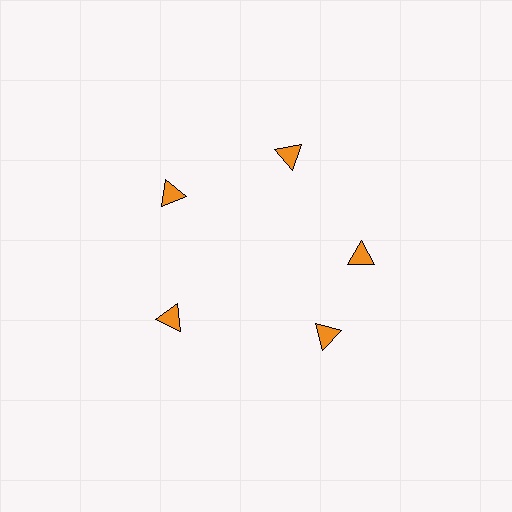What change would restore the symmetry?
The symmetry would be restored by rotating it back into even spacing with its neighbors so that all 5 triangles sit at equal angles and equal distance from the center.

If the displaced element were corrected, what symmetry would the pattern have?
It would have 5-fold rotational symmetry — the pattern would map onto itself every 72 degrees.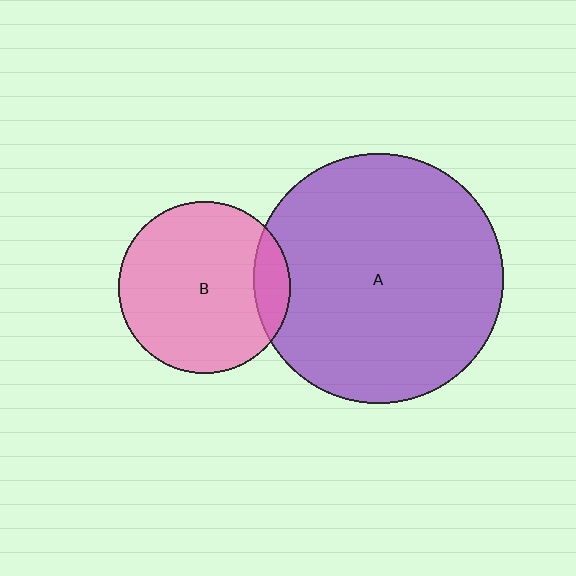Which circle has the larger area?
Circle A (purple).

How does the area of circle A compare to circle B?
Approximately 2.1 times.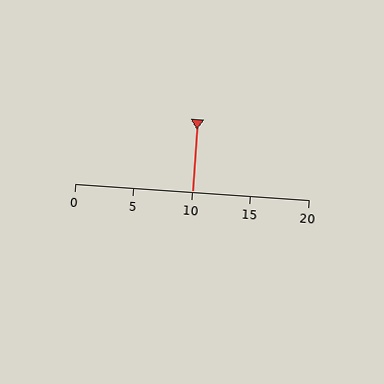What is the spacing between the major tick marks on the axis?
The major ticks are spaced 5 apart.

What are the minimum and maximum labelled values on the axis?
The axis runs from 0 to 20.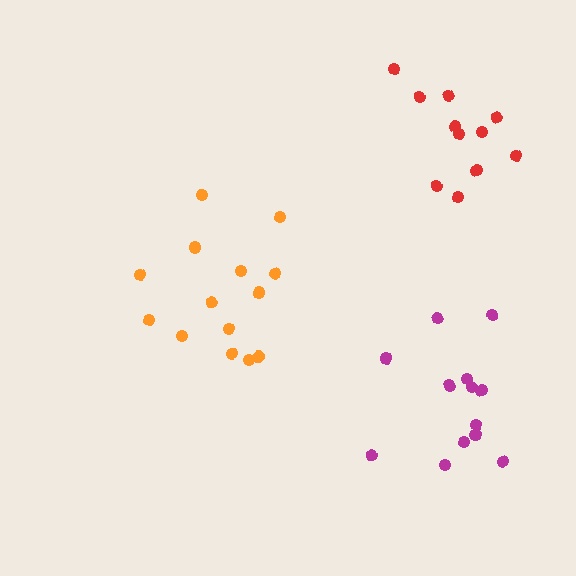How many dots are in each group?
Group 1: 14 dots, Group 2: 13 dots, Group 3: 11 dots (38 total).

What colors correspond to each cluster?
The clusters are colored: orange, magenta, red.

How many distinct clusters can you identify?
There are 3 distinct clusters.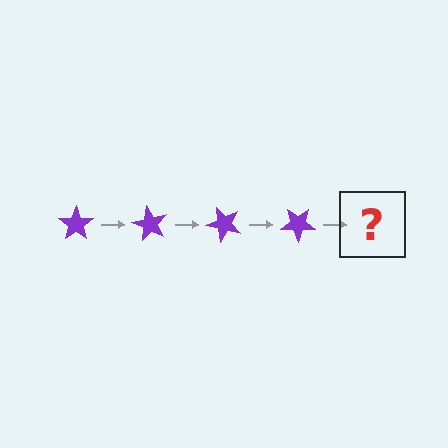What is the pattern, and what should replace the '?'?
The pattern is that the star rotates 60 degrees each step. The '?' should be a purple star rotated 240 degrees.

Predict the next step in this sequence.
The next step is a purple star rotated 240 degrees.